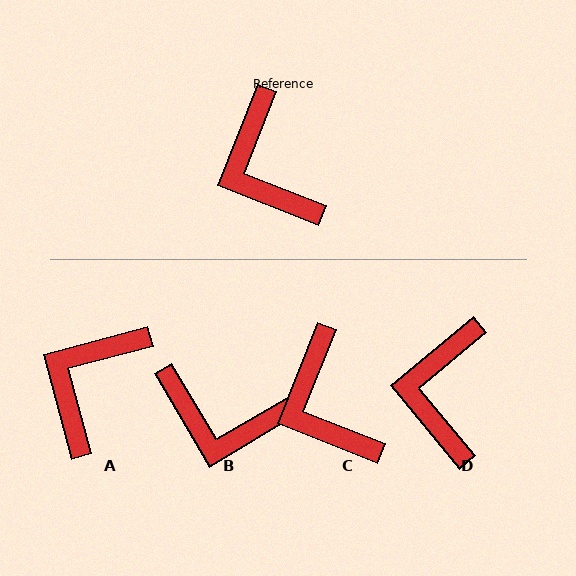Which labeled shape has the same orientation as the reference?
C.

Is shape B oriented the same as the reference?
No, it is off by about 52 degrees.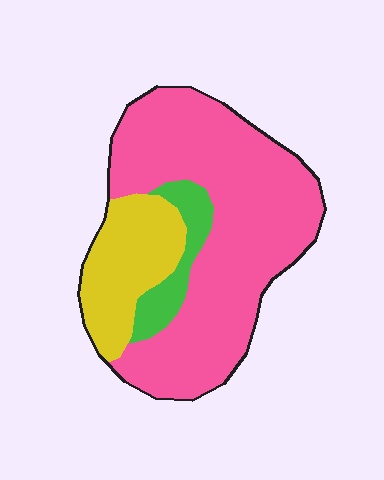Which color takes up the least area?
Green, at roughly 10%.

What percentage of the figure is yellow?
Yellow takes up about one fifth (1/5) of the figure.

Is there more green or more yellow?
Yellow.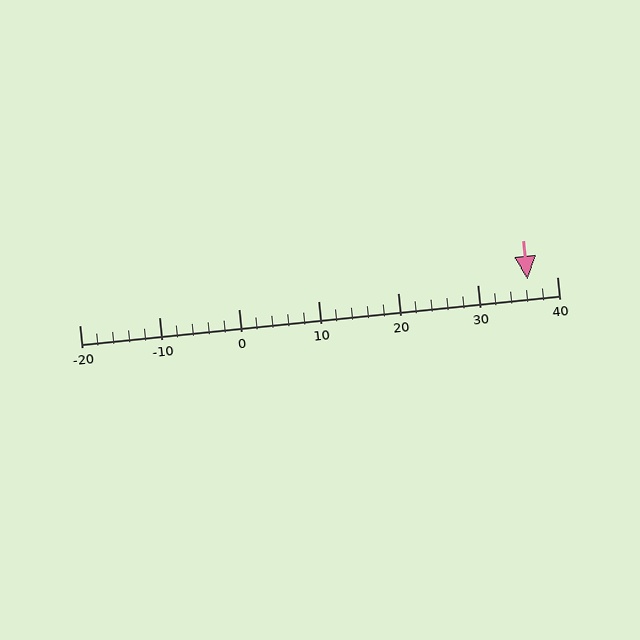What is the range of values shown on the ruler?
The ruler shows values from -20 to 40.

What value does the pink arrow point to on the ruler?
The pink arrow points to approximately 36.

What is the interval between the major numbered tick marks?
The major tick marks are spaced 10 units apart.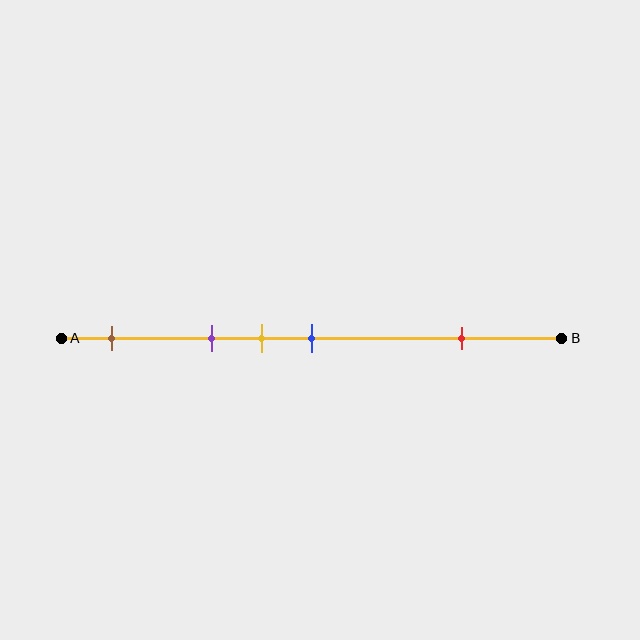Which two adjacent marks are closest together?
The yellow and blue marks are the closest adjacent pair.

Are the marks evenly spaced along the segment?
No, the marks are not evenly spaced.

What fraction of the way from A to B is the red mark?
The red mark is approximately 80% (0.8) of the way from A to B.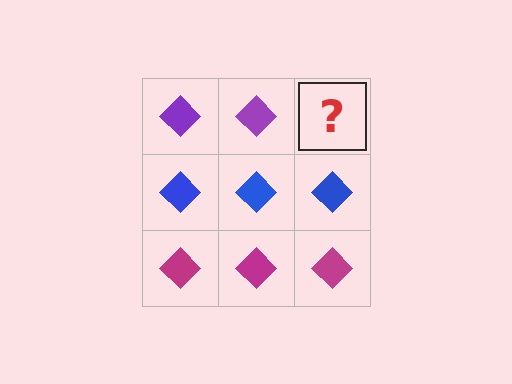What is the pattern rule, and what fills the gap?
The rule is that each row has a consistent color. The gap should be filled with a purple diamond.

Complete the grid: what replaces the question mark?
The question mark should be replaced with a purple diamond.